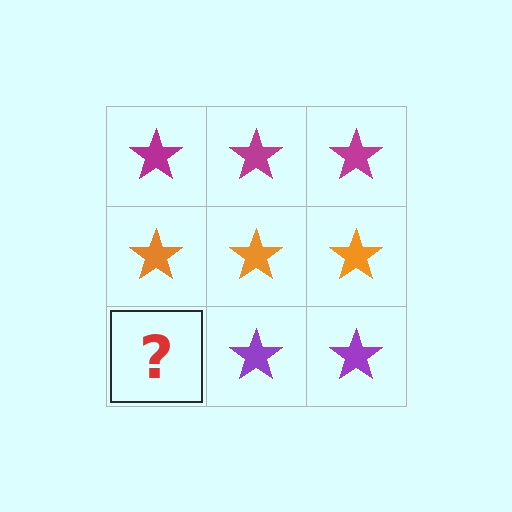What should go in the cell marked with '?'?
The missing cell should contain a purple star.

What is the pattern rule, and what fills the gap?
The rule is that each row has a consistent color. The gap should be filled with a purple star.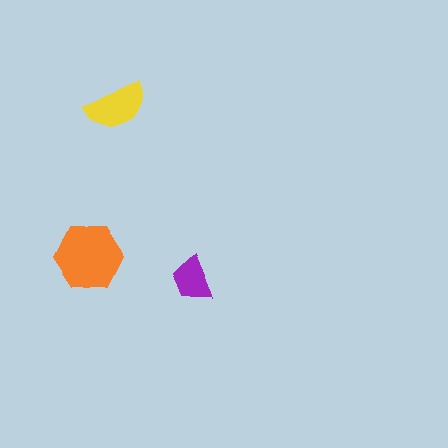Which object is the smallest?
The purple trapezoid.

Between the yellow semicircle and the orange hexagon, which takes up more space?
The orange hexagon.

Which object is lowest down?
The purple trapezoid is bottommost.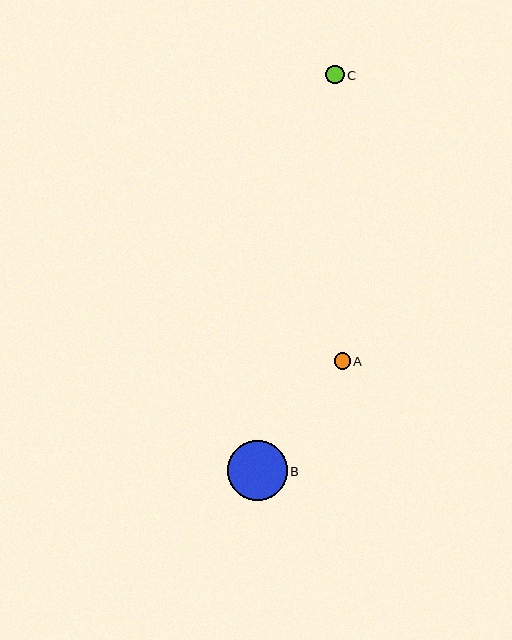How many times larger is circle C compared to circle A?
Circle C is approximately 1.1 times the size of circle A.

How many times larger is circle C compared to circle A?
Circle C is approximately 1.1 times the size of circle A.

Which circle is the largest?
Circle B is the largest with a size of approximately 59 pixels.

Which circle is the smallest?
Circle A is the smallest with a size of approximately 16 pixels.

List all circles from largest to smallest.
From largest to smallest: B, C, A.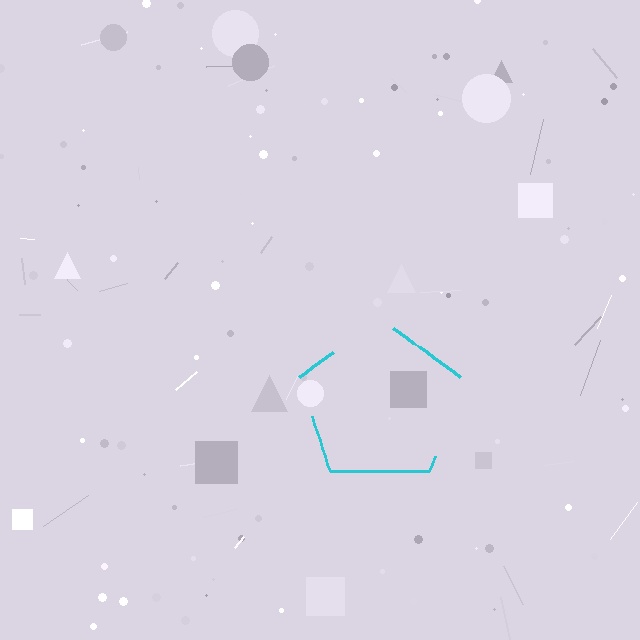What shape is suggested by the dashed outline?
The dashed outline suggests a pentagon.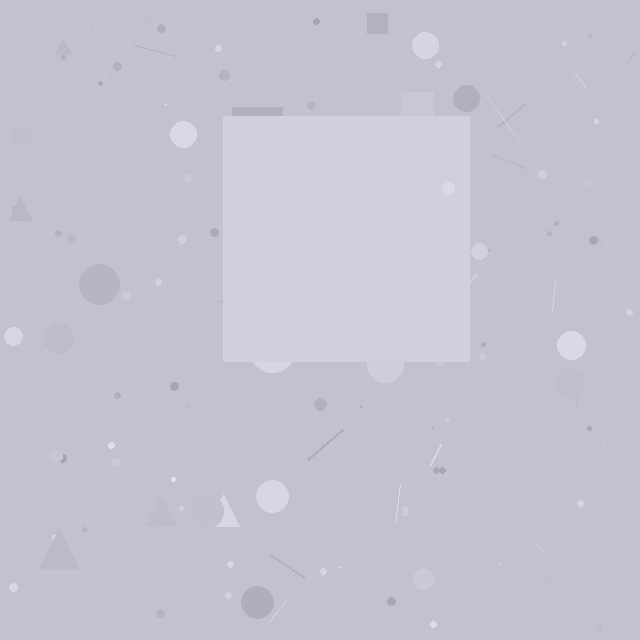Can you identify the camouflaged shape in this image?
The camouflaged shape is a square.